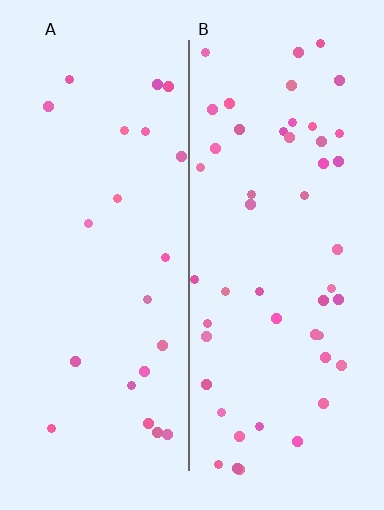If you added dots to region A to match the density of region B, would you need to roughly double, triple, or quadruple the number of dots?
Approximately double.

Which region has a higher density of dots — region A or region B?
B (the right).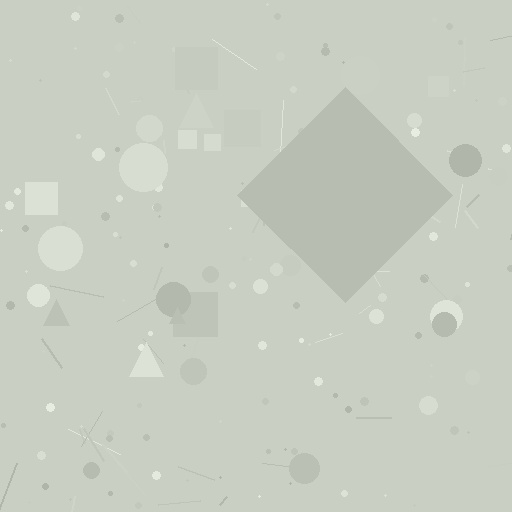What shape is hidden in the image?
A diamond is hidden in the image.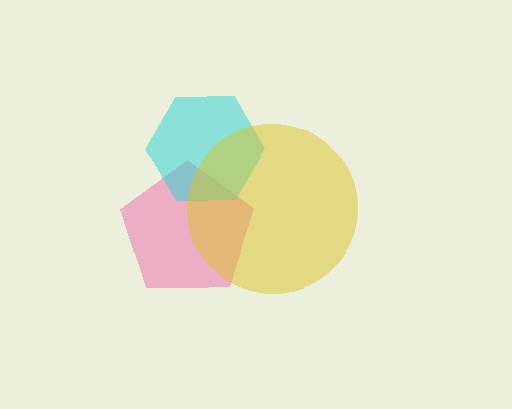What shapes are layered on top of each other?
The layered shapes are: a pink pentagon, a cyan hexagon, a yellow circle.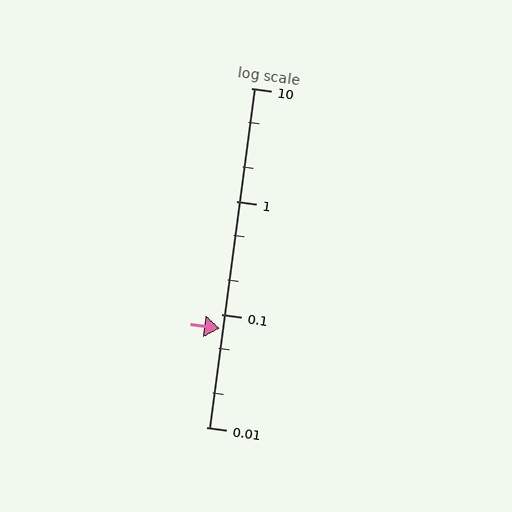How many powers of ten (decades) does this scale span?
The scale spans 3 decades, from 0.01 to 10.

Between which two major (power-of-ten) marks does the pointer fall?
The pointer is between 0.01 and 0.1.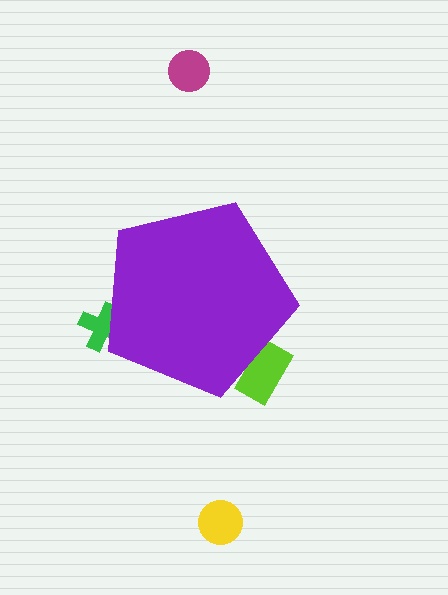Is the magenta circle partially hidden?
No, the magenta circle is fully visible.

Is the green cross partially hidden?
Yes, the green cross is partially hidden behind the purple pentagon.